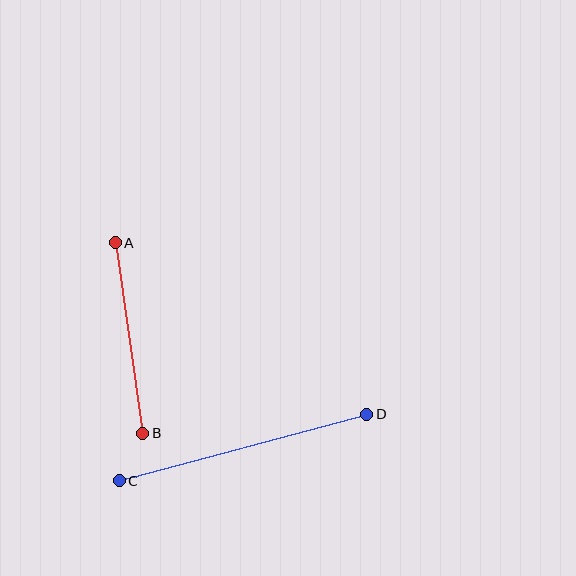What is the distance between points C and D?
The distance is approximately 256 pixels.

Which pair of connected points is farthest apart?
Points C and D are farthest apart.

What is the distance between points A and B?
The distance is approximately 192 pixels.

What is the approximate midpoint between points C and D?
The midpoint is at approximately (243, 448) pixels.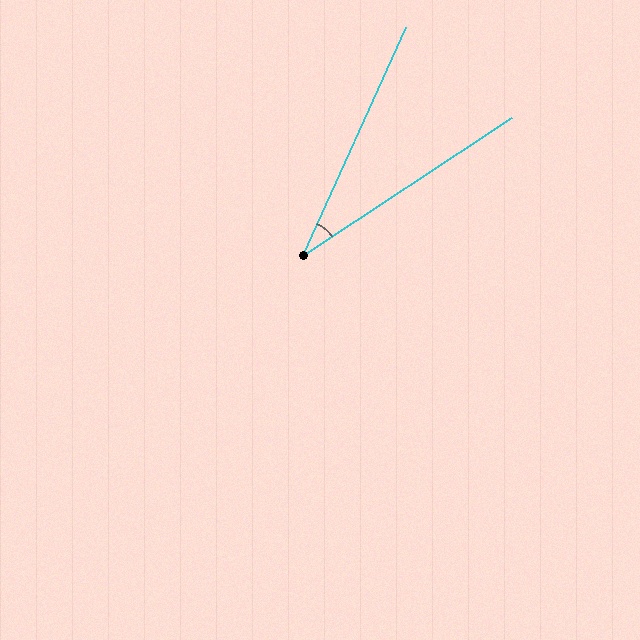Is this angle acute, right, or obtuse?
It is acute.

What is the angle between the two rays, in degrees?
Approximately 32 degrees.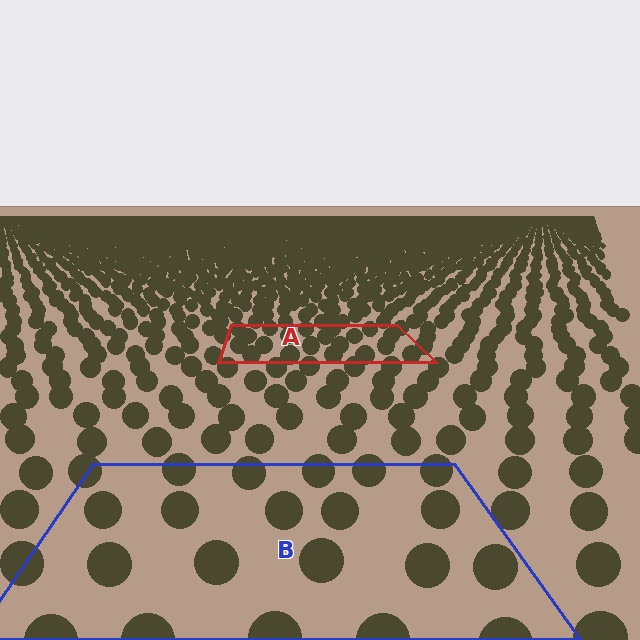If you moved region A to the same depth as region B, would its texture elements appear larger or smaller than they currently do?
They would appear larger. At a closer depth, the same texture elements are projected at a bigger on-screen size.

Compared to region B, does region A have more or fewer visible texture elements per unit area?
Region A has more texture elements per unit area — they are packed more densely because it is farther away.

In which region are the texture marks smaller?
The texture marks are smaller in region A, because it is farther away.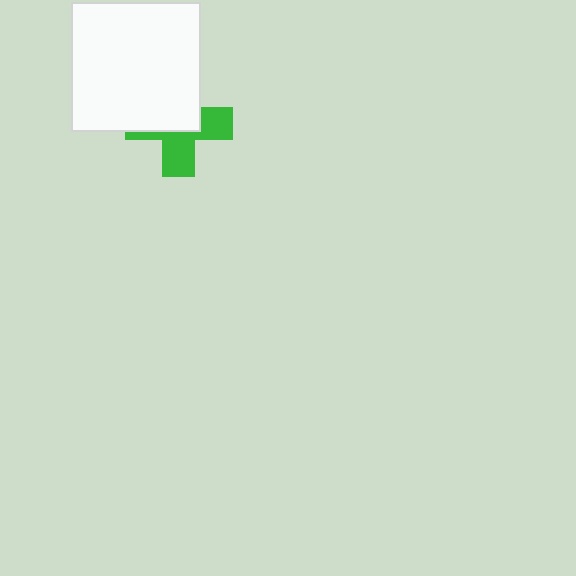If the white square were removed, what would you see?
You would see the complete green cross.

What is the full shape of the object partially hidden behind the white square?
The partially hidden object is a green cross.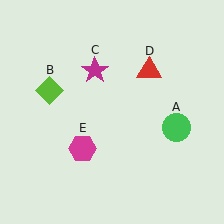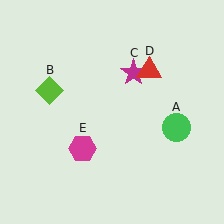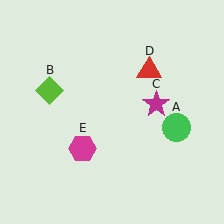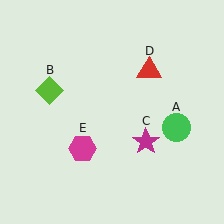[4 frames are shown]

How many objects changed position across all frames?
1 object changed position: magenta star (object C).